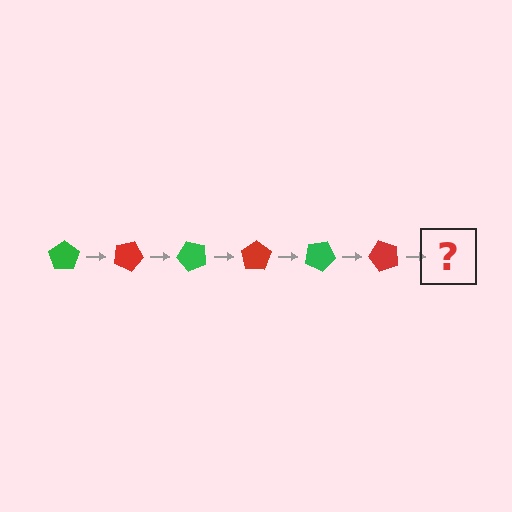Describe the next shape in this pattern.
It should be a green pentagon, rotated 150 degrees from the start.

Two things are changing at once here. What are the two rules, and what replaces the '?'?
The two rules are that it rotates 25 degrees each step and the color cycles through green and red. The '?' should be a green pentagon, rotated 150 degrees from the start.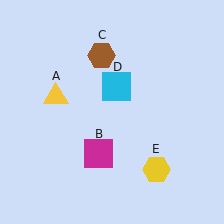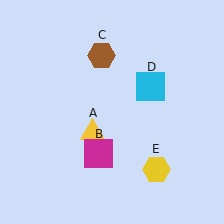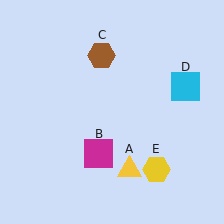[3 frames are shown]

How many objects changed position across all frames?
2 objects changed position: yellow triangle (object A), cyan square (object D).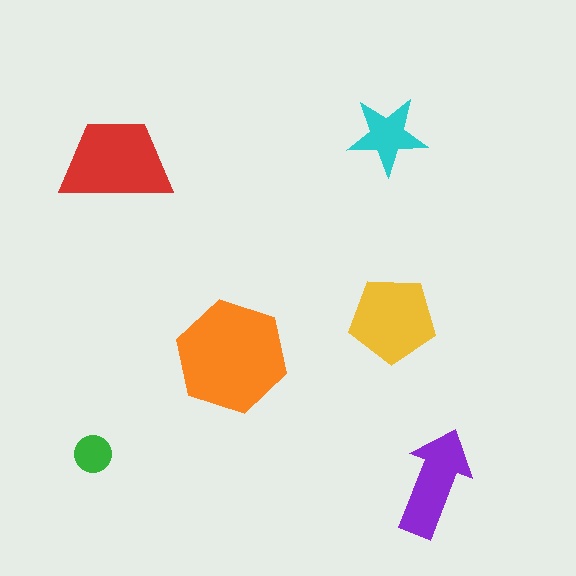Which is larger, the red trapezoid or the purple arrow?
The red trapezoid.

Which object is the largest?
The orange hexagon.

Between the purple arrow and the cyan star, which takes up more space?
The purple arrow.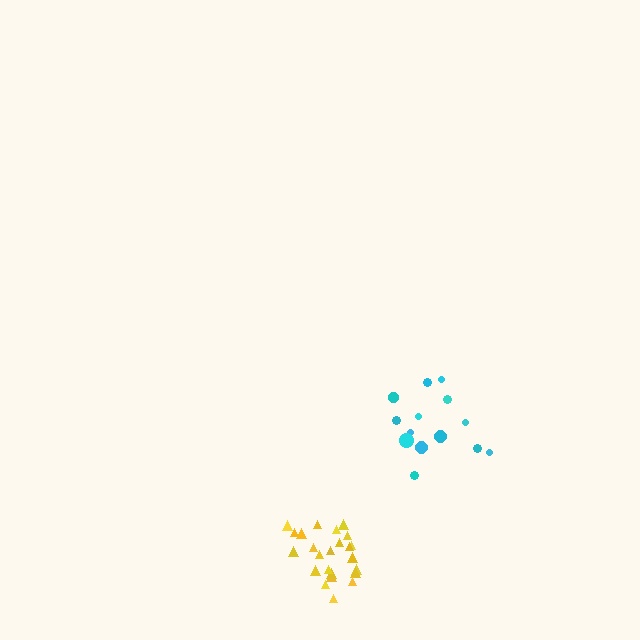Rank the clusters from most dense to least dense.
yellow, cyan.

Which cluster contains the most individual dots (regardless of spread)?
Yellow (24).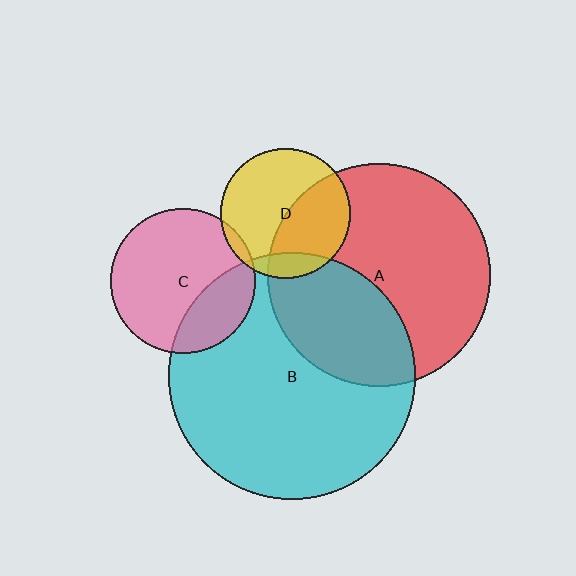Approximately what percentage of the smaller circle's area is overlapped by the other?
Approximately 10%.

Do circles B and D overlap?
Yes.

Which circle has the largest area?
Circle B (cyan).